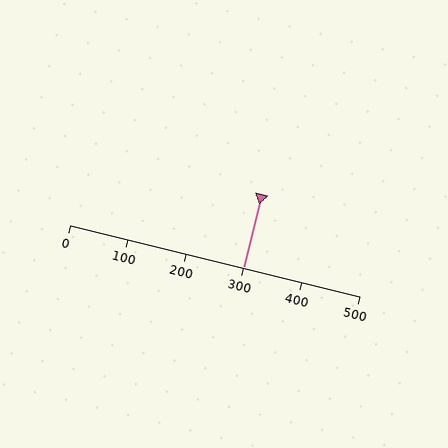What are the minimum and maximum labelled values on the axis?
The axis runs from 0 to 500.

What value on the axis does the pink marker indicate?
The marker indicates approximately 300.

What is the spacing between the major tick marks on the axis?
The major ticks are spaced 100 apart.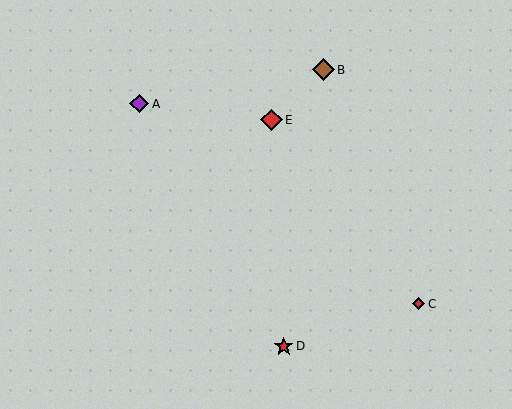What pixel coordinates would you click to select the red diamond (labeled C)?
Click at (418, 304) to select the red diamond C.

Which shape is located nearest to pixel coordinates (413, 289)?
The red diamond (labeled C) at (418, 304) is nearest to that location.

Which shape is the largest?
The brown diamond (labeled B) is the largest.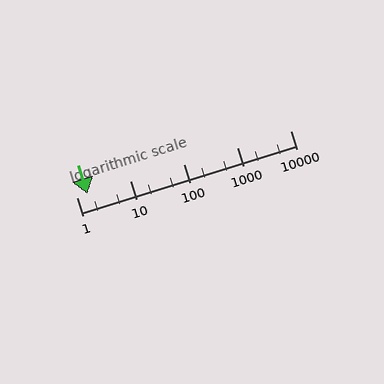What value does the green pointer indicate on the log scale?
The pointer indicates approximately 1.6.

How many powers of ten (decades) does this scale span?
The scale spans 4 decades, from 1 to 10000.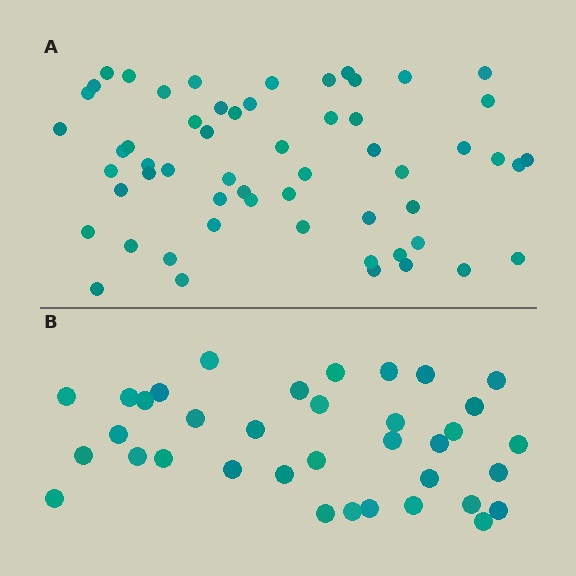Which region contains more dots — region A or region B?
Region A (the top region) has more dots.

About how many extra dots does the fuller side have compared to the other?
Region A has approximately 20 more dots than region B.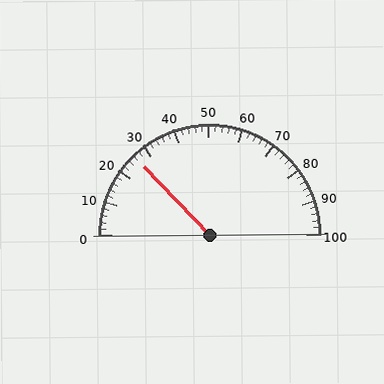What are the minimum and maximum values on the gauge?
The gauge ranges from 0 to 100.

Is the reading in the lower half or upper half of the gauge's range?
The reading is in the lower half of the range (0 to 100).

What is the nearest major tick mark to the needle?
The nearest major tick mark is 30.